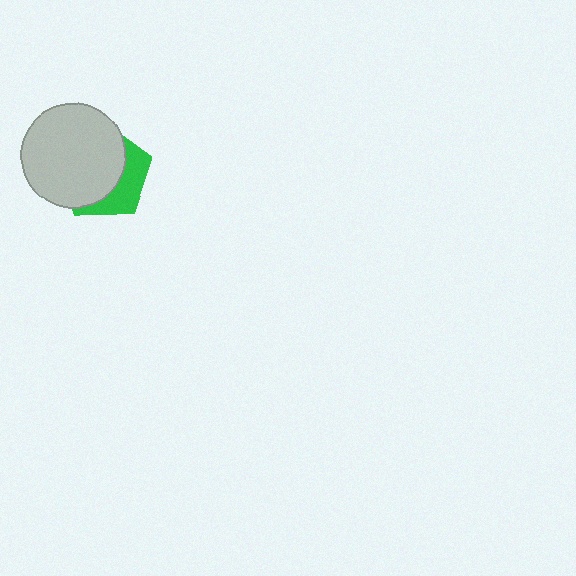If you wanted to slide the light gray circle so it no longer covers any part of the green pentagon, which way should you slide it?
Slide it toward the upper-left — that is the most direct way to separate the two shapes.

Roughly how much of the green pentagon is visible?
A small part of it is visible (roughly 34%).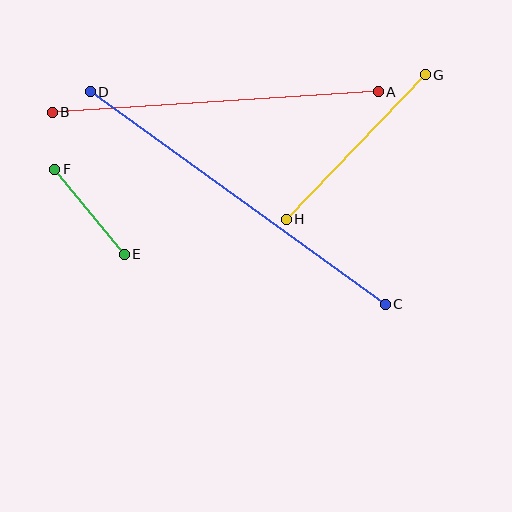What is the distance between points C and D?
The distance is approximately 364 pixels.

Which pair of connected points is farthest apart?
Points C and D are farthest apart.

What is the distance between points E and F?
The distance is approximately 110 pixels.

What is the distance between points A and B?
The distance is approximately 326 pixels.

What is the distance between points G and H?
The distance is approximately 200 pixels.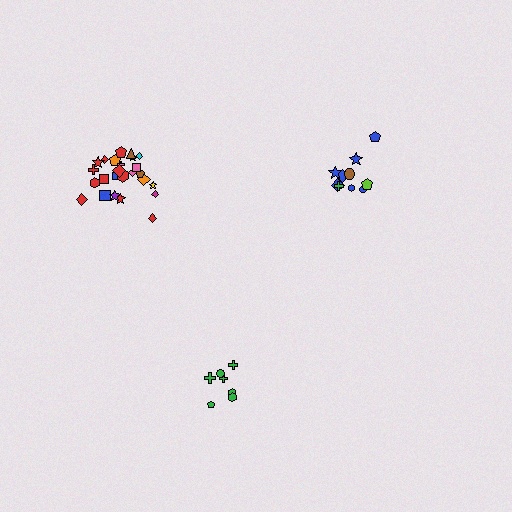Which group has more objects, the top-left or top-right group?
The top-left group.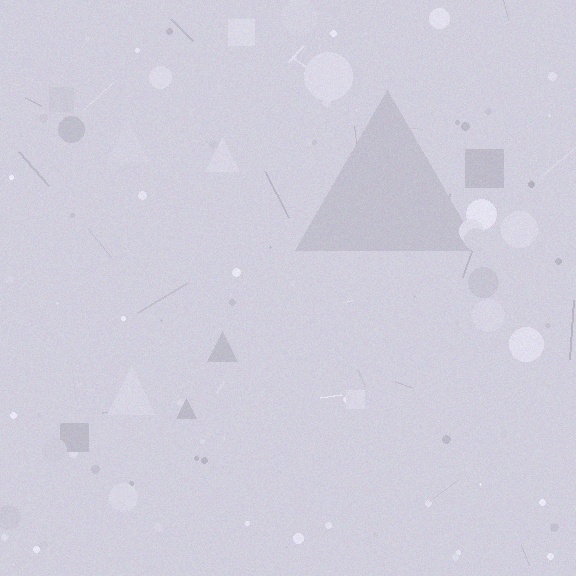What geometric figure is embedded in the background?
A triangle is embedded in the background.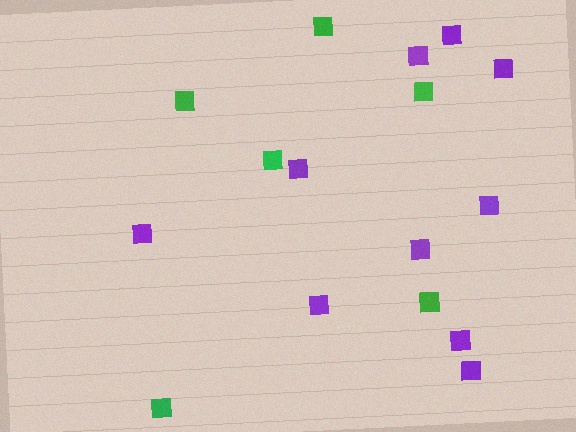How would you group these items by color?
There are 2 groups: one group of green squares (6) and one group of purple squares (10).